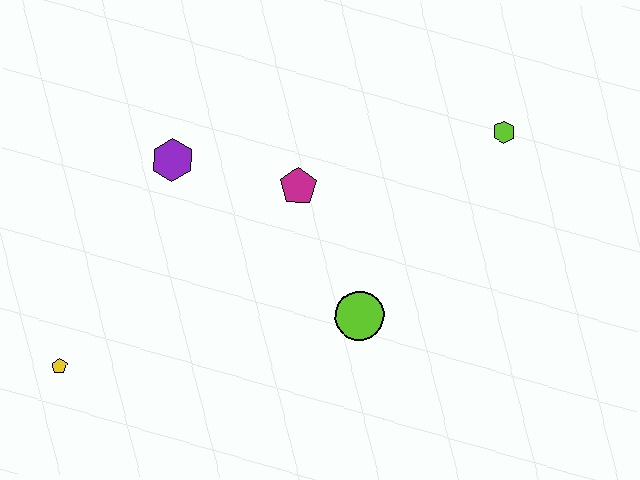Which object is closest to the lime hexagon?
The magenta pentagon is closest to the lime hexagon.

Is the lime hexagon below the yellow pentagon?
No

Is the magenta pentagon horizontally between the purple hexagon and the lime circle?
Yes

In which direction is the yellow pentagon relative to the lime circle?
The yellow pentagon is to the left of the lime circle.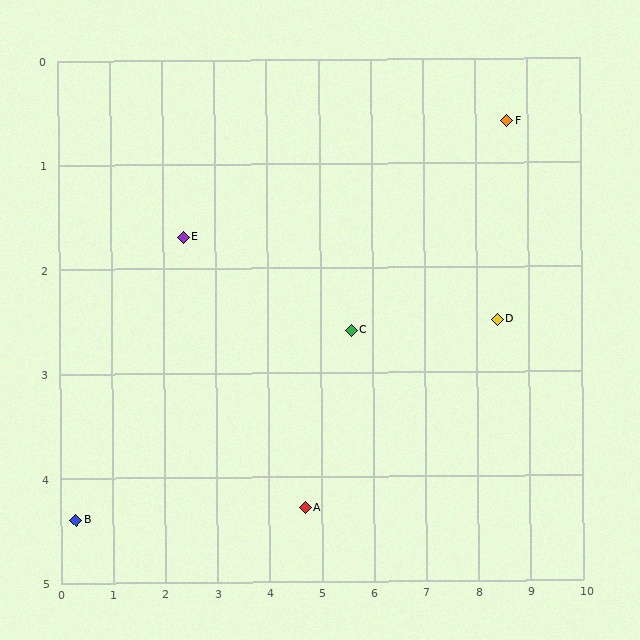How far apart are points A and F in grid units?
Points A and F are about 5.4 grid units apart.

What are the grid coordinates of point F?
Point F is at approximately (8.6, 0.6).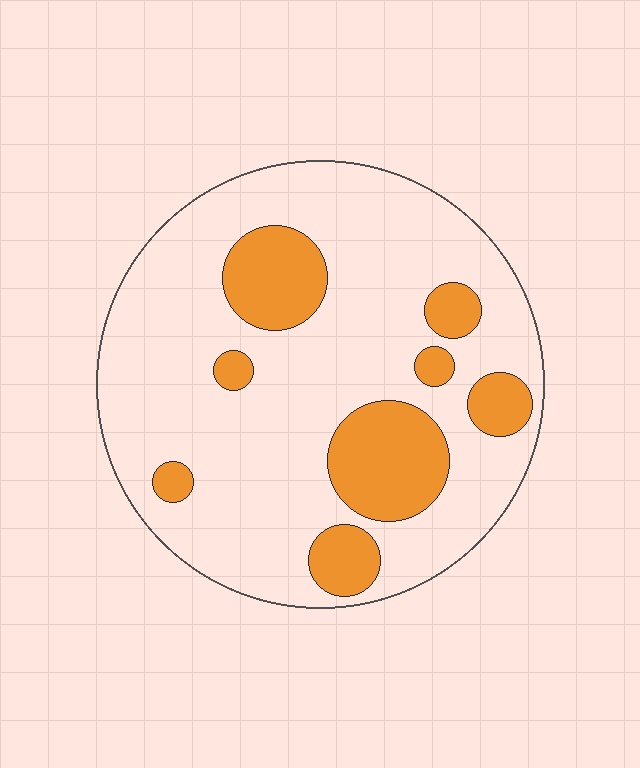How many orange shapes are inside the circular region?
8.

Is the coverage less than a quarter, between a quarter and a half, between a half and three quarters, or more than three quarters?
Less than a quarter.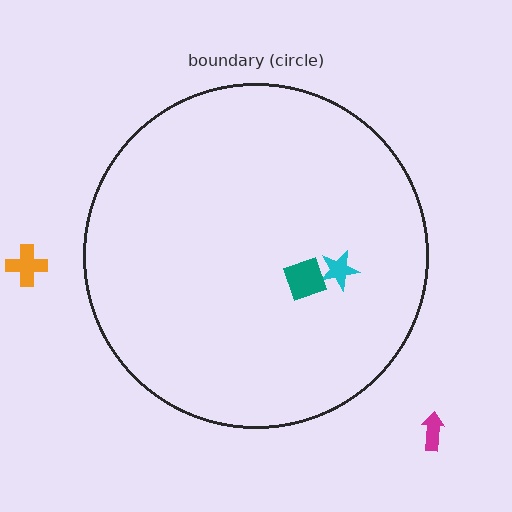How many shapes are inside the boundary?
2 inside, 2 outside.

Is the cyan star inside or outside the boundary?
Inside.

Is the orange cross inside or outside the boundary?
Outside.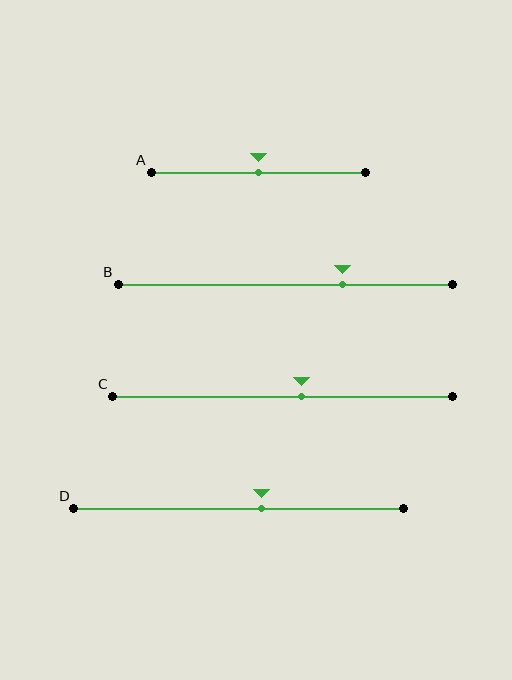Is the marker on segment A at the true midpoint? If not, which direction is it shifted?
Yes, the marker on segment A is at the true midpoint.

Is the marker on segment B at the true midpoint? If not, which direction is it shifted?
No, the marker on segment B is shifted to the right by about 17% of the segment length.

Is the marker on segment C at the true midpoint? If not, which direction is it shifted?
No, the marker on segment C is shifted to the right by about 6% of the segment length.